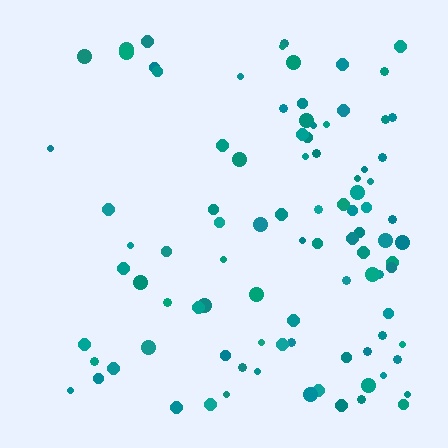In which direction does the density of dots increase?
From left to right, with the right side densest.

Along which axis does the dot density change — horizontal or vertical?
Horizontal.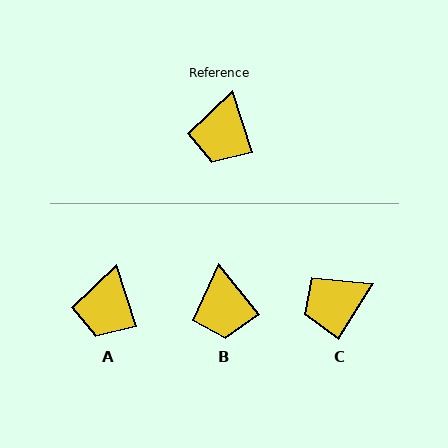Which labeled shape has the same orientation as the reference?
A.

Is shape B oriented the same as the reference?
No, it is off by about 21 degrees.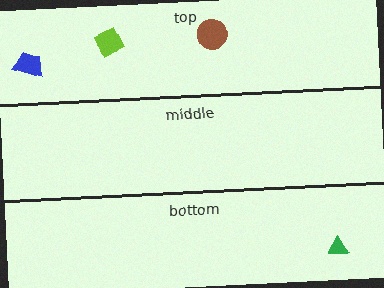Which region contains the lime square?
The top region.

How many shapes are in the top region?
3.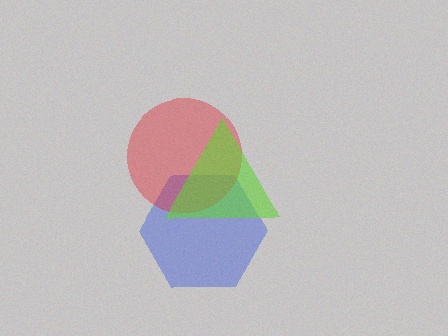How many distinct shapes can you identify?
There are 3 distinct shapes: a blue hexagon, a red circle, a lime triangle.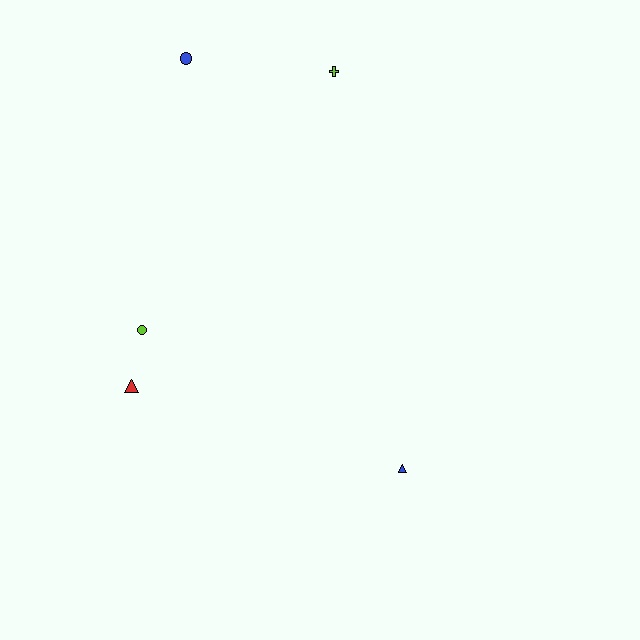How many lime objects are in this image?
There are 2 lime objects.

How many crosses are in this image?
There is 1 cross.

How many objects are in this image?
There are 5 objects.